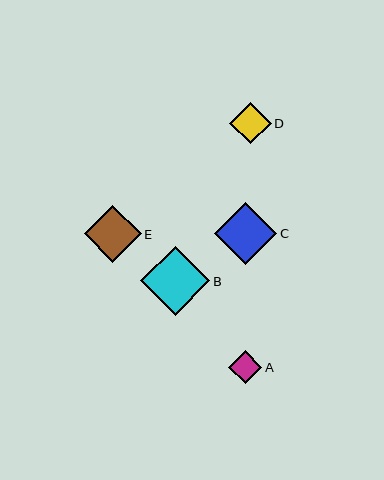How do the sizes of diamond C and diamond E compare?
Diamond C and diamond E are approximately the same size.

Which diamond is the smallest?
Diamond A is the smallest with a size of approximately 33 pixels.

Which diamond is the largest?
Diamond B is the largest with a size of approximately 69 pixels.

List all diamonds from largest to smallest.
From largest to smallest: B, C, E, D, A.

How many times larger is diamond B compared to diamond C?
Diamond B is approximately 1.1 times the size of diamond C.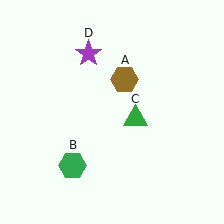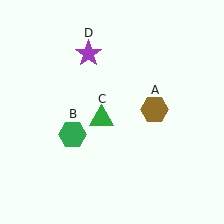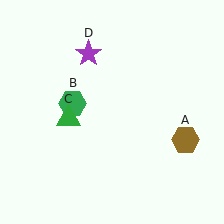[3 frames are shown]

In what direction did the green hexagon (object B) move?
The green hexagon (object B) moved up.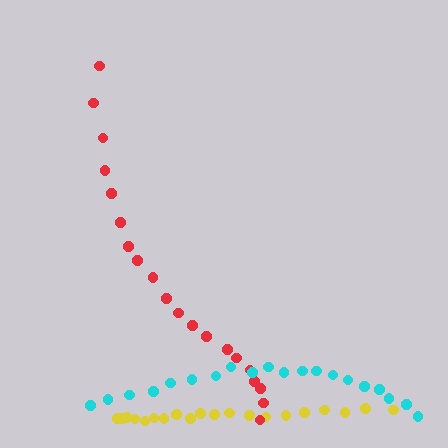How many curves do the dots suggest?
There are 3 distinct paths.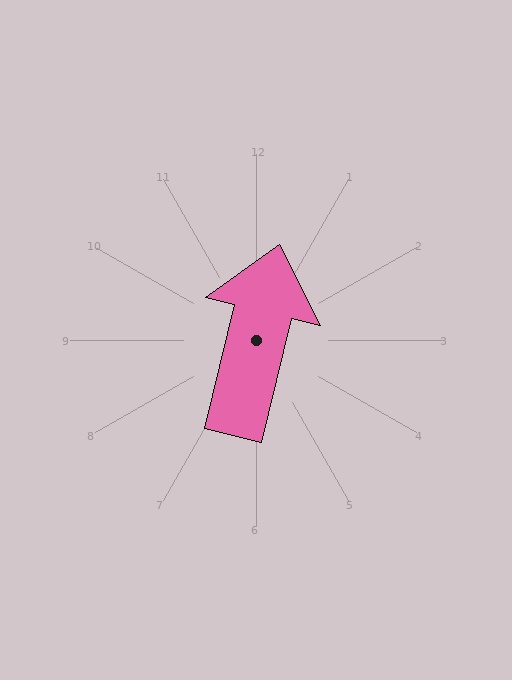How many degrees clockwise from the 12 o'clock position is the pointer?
Approximately 14 degrees.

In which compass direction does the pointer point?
North.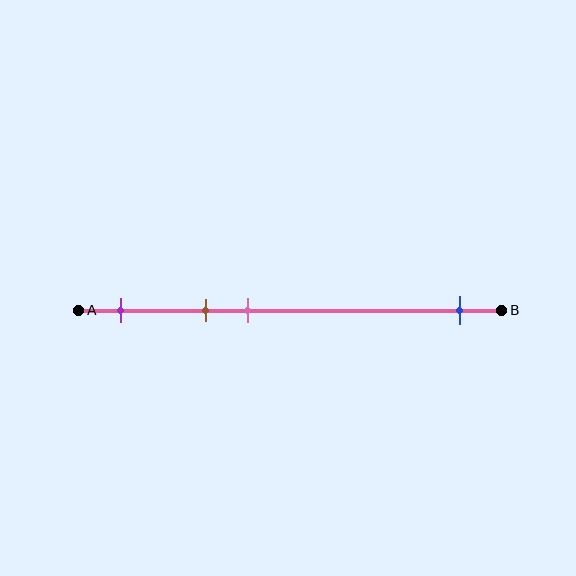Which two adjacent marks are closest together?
The brown and pink marks are the closest adjacent pair.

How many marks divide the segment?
There are 4 marks dividing the segment.